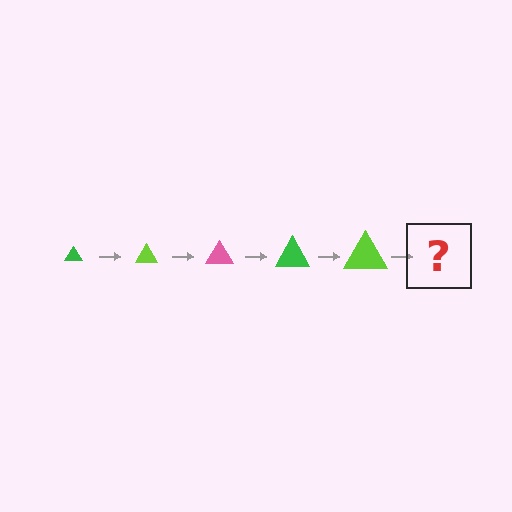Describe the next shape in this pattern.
It should be a pink triangle, larger than the previous one.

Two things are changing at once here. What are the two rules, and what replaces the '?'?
The two rules are that the triangle grows larger each step and the color cycles through green, lime, and pink. The '?' should be a pink triangle, larger than the previous one.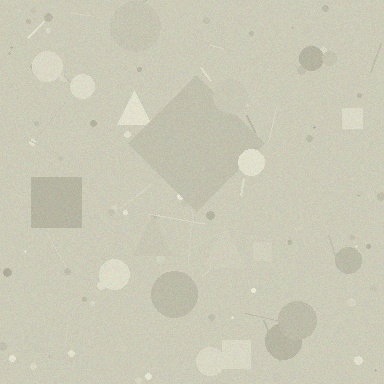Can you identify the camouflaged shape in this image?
The camouflaged shape is a diamond.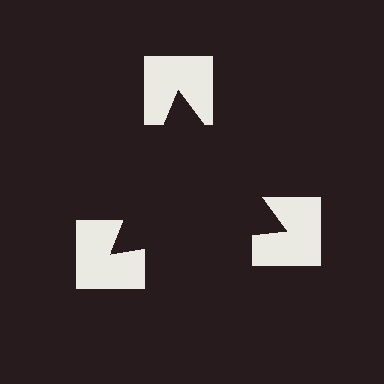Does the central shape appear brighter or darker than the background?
It typically appears slightly darker than the background, even though no actual brightness change is drawn.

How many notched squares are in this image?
There are 3 — one at each vertex of the illusory triangle.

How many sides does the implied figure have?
3 sides.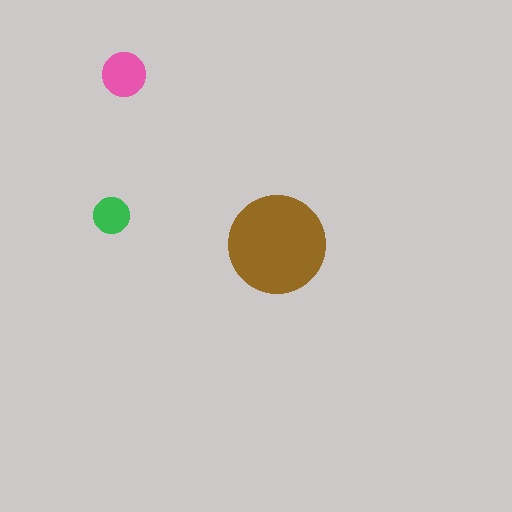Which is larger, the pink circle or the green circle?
The pink one.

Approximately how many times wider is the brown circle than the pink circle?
About 2 times wider.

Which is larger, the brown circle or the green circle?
The brown one.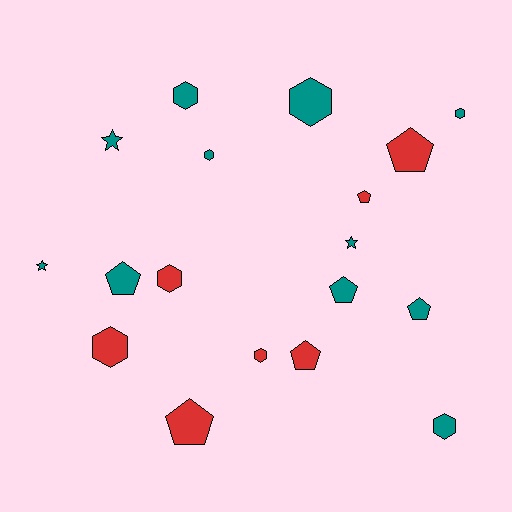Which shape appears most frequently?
Hexagon, with 8 objects.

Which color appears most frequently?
Teal, with 11 objects.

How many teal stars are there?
There are 3 teal stars.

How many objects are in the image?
There are 18 objects.